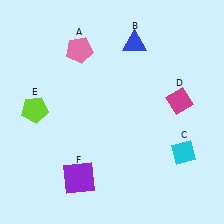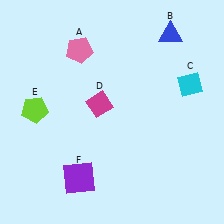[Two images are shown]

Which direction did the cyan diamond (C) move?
The cyan diamond (C) moved up.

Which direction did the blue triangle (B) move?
The blue triangle (B) moved right.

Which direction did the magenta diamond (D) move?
The magenta diamond (D) moved left.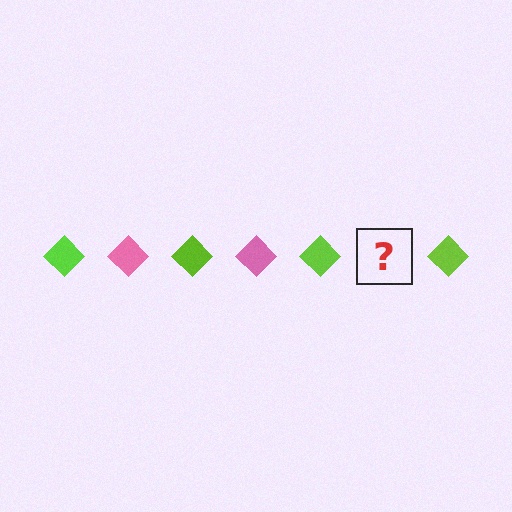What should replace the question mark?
The question mark should be replaced with a pink diamond.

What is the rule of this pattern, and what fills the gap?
The rule is that the pattern cycles through lime, pink diamonds. The gap should be filled with a pink diamond.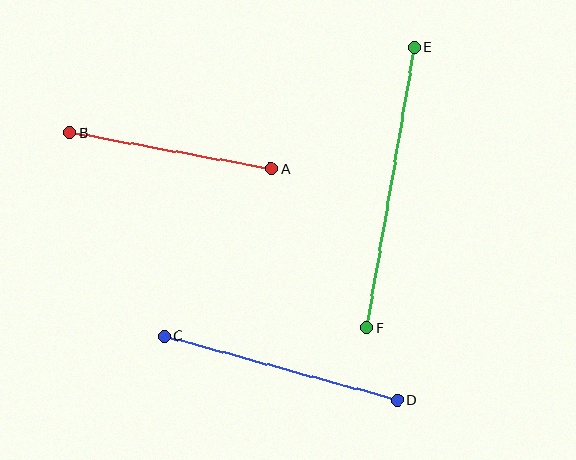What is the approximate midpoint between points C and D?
The midpoint is at approximately (281, 368) pixels.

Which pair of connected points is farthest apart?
Points E and F are farthest apart.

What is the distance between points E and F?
The distance is approximately 284 pixels.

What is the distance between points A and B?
The distance is approximately 205 pixels.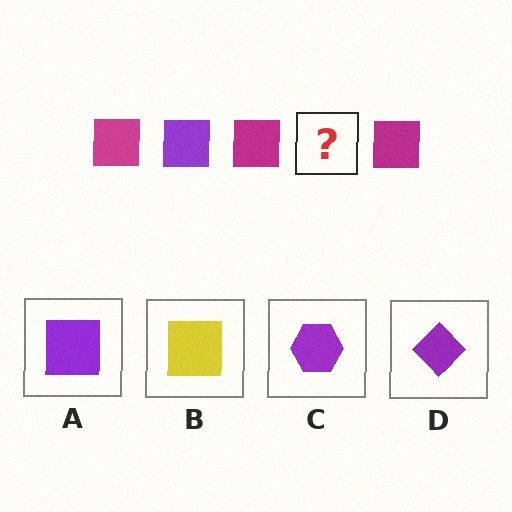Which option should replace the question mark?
Option A.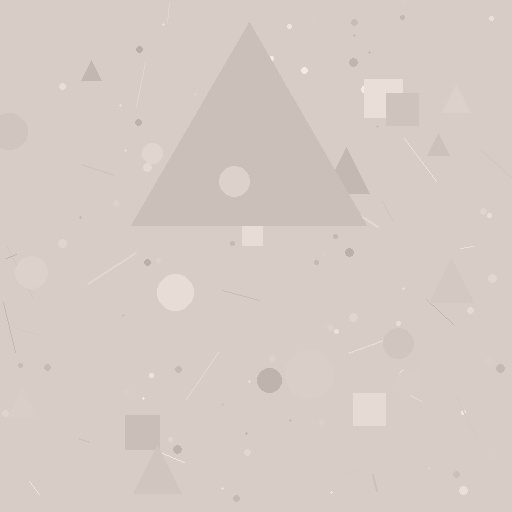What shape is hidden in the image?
A triangle is hidden in the image.